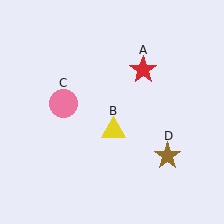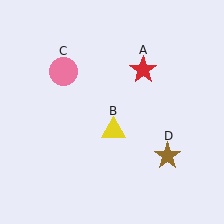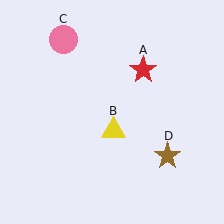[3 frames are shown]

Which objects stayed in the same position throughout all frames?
Red star (object A) and yellow triangle (object B) and brown star (object D) remained stationary.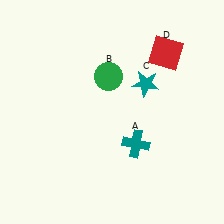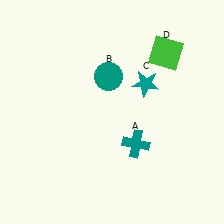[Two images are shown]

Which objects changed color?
B changed from green to teal. D changed from red to green.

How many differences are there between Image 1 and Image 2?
There are 2 differences between the two images.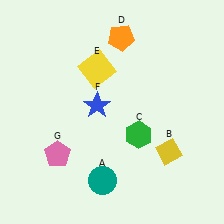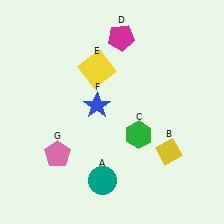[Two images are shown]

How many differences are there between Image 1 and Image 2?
There is 1 difference between the two images.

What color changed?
The pentagon (D) changed from orange in Image 1 to magenta in Image 2.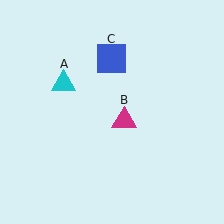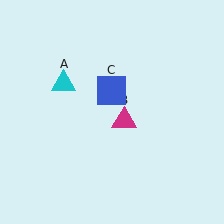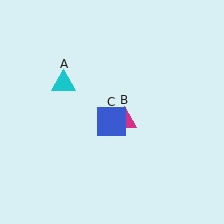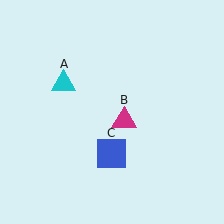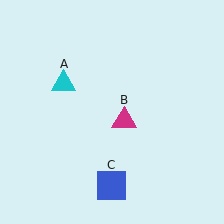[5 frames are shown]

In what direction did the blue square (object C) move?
The blue square (object C) moved down.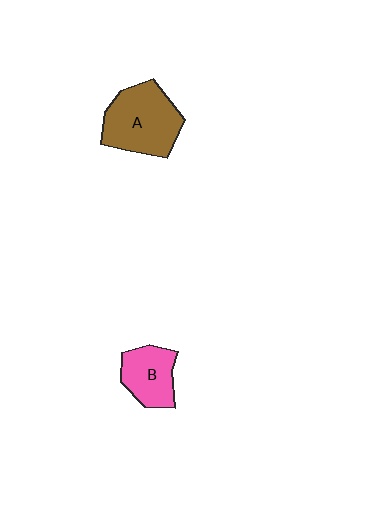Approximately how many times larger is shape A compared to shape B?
Approximately 1.5 times.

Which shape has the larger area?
Shape A (brown).